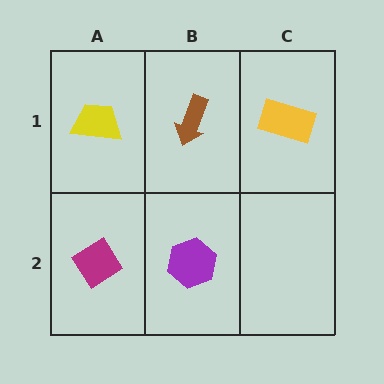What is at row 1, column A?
A yellow trapezoid.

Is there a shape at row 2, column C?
No, that cell is empty.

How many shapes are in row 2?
2 shapes.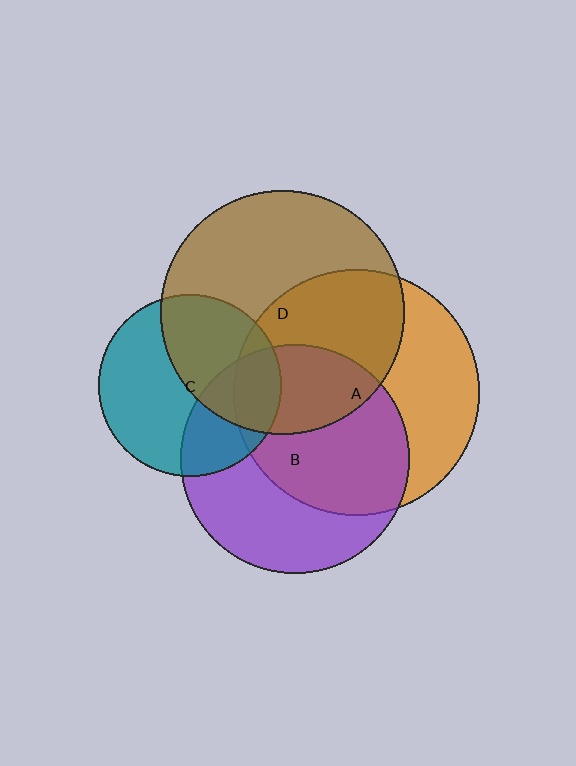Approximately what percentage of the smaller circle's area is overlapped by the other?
Approximately 35%.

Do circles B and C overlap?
Yes.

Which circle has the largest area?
Circle A (orange).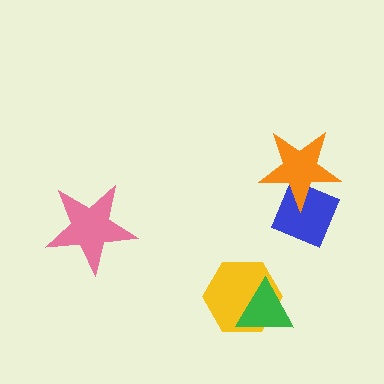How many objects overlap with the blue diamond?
1 object overlaps with the blue diamond.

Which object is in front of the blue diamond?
The orange star is in front of the blue diamond.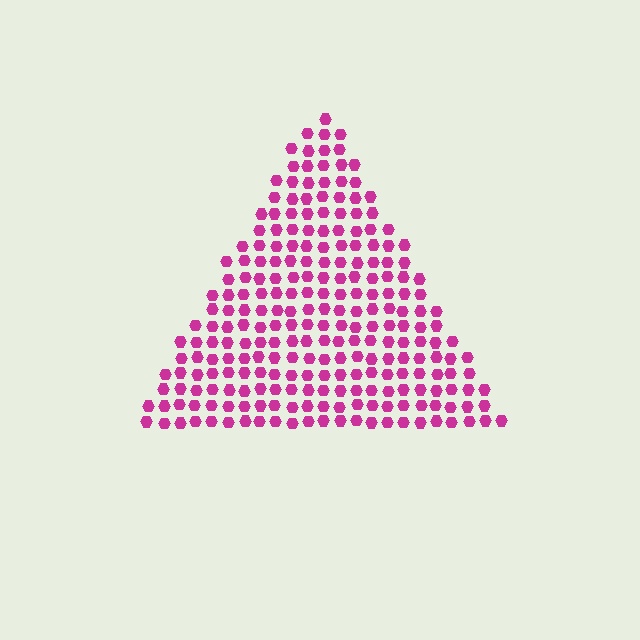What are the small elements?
The small elements are hexagons.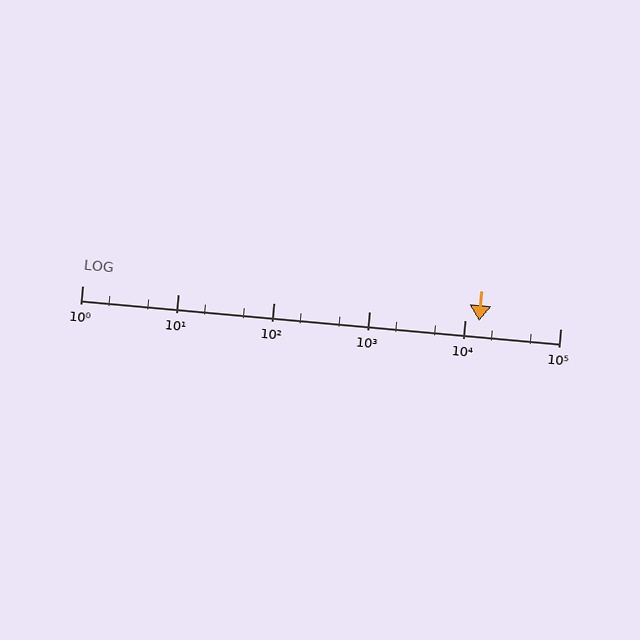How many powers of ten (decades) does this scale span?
The scale spans 5 decades, from 1 to 100000.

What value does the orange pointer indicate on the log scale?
The pointer indicates approximately 14000.